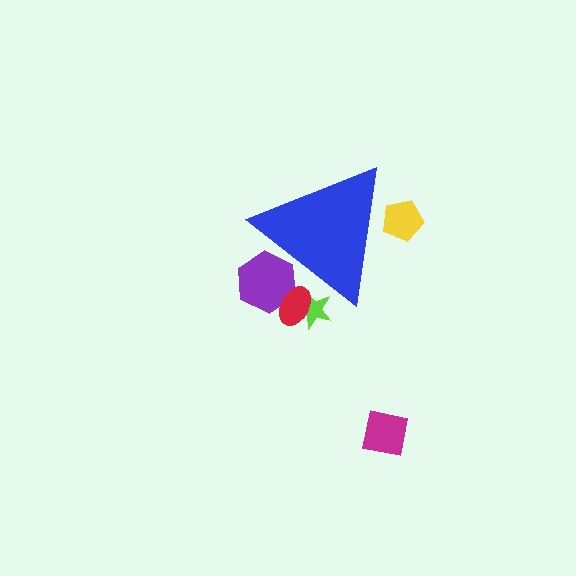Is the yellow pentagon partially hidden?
Yes, the yellow pentagon is partially hidden behind the blue triangle.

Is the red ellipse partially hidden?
Yes, the red ellipse is partially hidden behind the blue triangle.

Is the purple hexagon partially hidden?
Yes, the purple hexagon is partially hidden behind the blue triangle.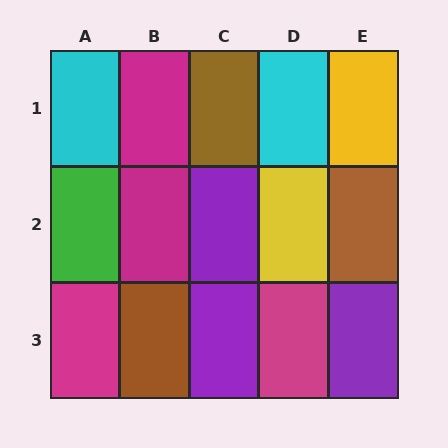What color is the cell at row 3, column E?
Purple.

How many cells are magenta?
4 cells are magenta.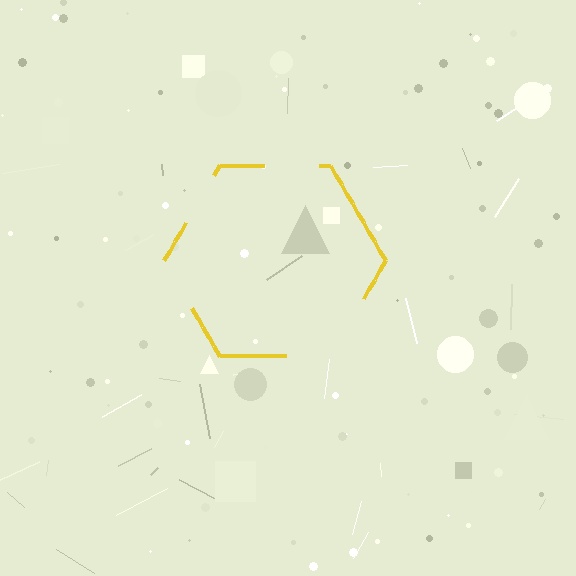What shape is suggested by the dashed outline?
The dashed outline suggests a hexagon.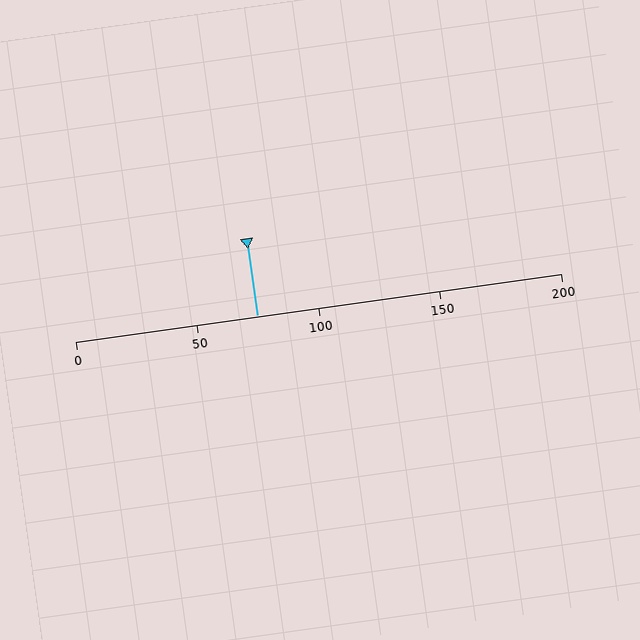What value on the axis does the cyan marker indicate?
The marker indicates approximately 75.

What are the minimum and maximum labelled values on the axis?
The axis runs from 0 to 200.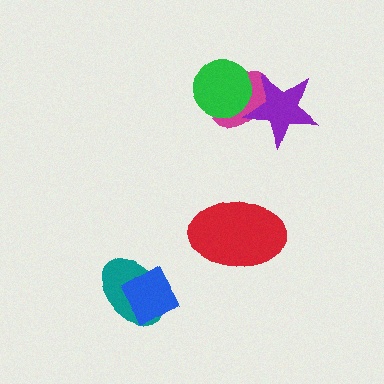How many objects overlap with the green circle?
2 objects overlap with the green circle.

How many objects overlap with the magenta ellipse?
2 objects overlap with the magenta ellipse.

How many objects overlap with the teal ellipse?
1 object overlaps with the teal ellipse.